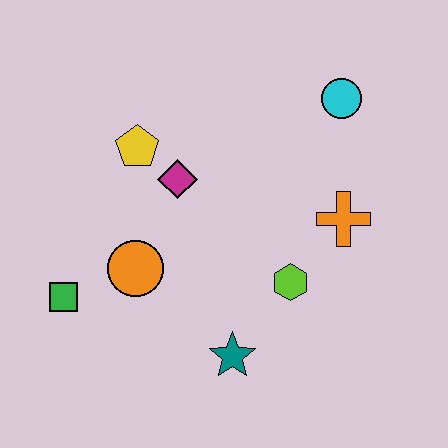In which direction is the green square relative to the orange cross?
The green square is to the left of the orange cross.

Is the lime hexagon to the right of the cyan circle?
No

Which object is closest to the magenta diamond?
The yellow pentagon is closest to the magenta diamond.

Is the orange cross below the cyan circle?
Yes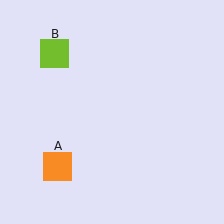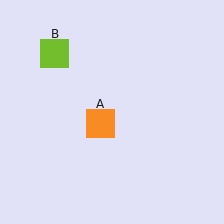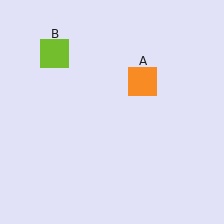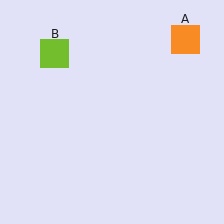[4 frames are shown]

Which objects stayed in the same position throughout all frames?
Lime square (object B) remained stationary.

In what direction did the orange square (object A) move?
The orange square (object A) moved up and to the right.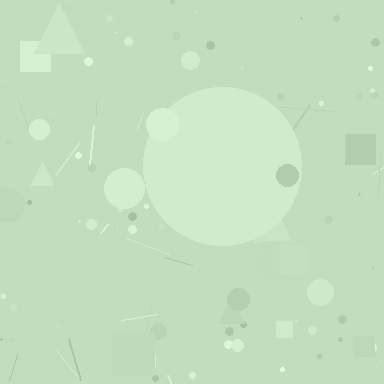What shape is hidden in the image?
A circle is hidden in the image.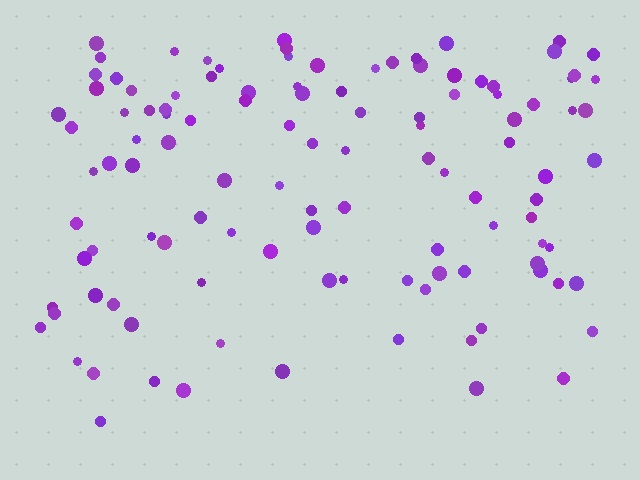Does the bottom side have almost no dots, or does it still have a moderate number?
Still a moderate number, just noticeably fewer than the top.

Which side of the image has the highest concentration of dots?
The top.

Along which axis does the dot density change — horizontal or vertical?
Vertical.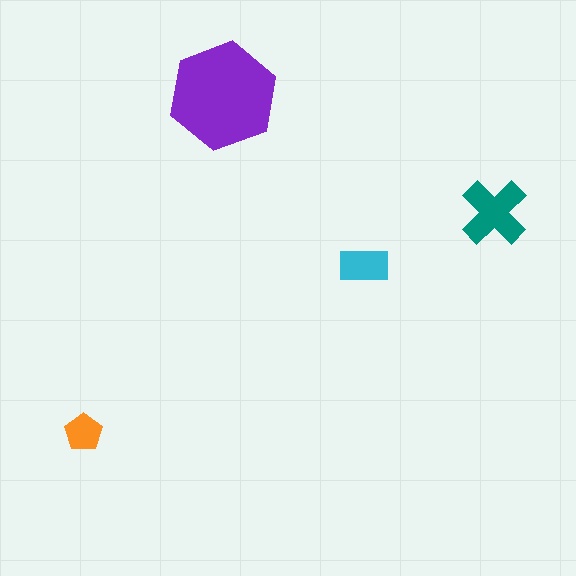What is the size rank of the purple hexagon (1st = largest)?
1st.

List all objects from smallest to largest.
The orange pentagon, the cyan rectangle, the teal cross, the purple hexagon.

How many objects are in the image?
There are 4 objects in the image.